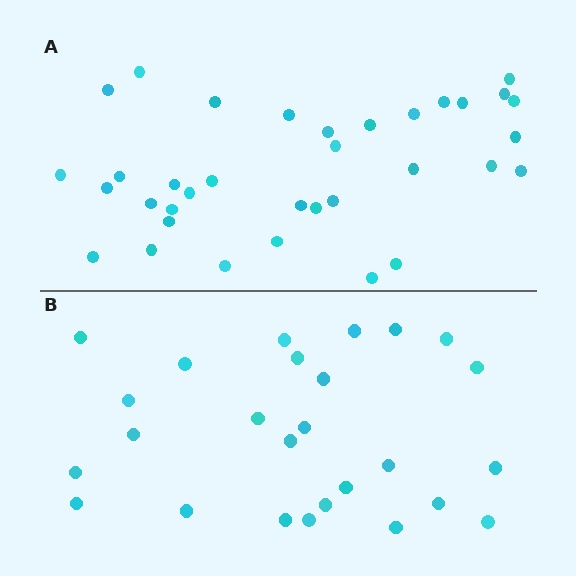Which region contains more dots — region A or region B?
Region A (the top region) has more dots.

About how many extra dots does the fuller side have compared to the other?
Region A has roughly 8 or so more dots than region B.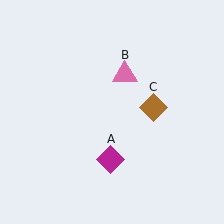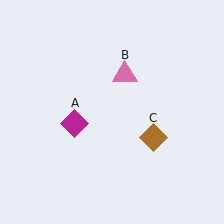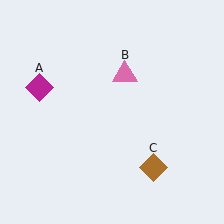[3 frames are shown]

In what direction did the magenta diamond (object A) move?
The magenta diamond (object A) moved up and to the left.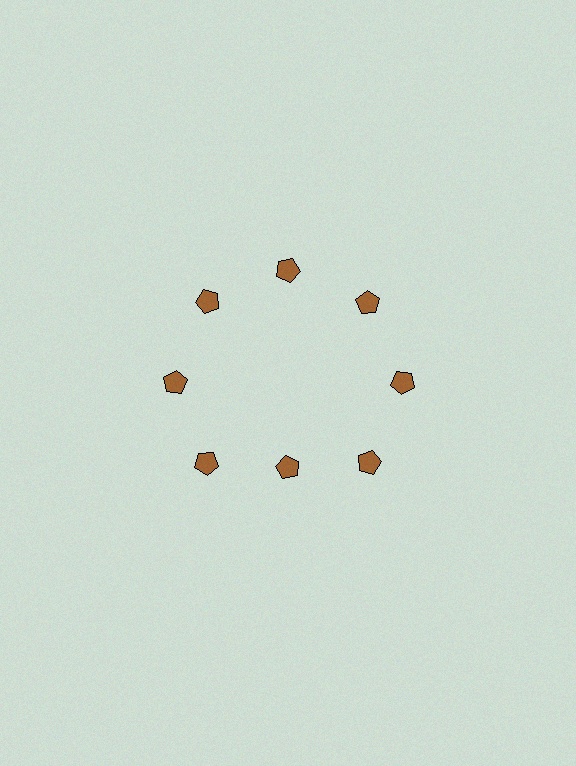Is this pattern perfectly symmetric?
No. The 8 brown pentagons are arranged in a ring, but one element near the 6 o'clock position is pulled inward toward the center, breaking the 8-fold rotational symmetry.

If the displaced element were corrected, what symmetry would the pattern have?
It would have 8-fold rotational symmetry — the pattern would map onto itself every 45 degrees.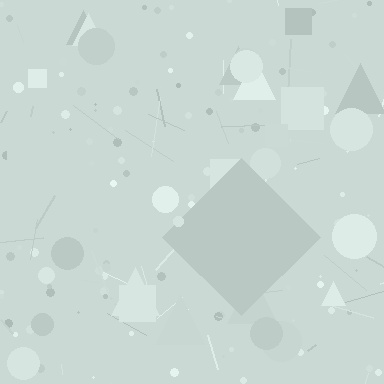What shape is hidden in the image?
A diamond is hidden in the image.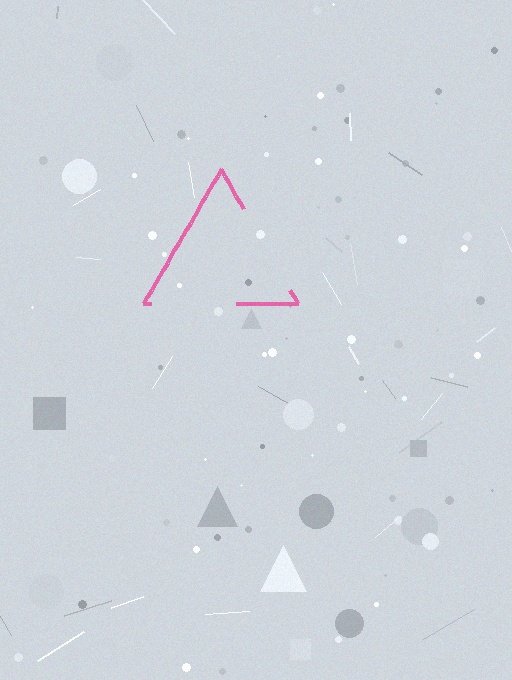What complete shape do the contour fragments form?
The contour fragments form a triangle.